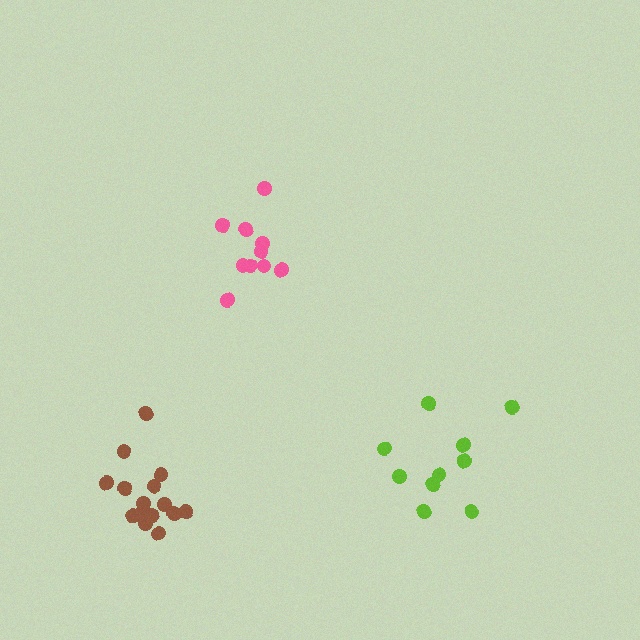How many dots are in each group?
Group 1: 10 dots, Group 2: 10 dots, Group 3: 15 dots (35 total).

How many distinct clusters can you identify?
There are 3 distinct clusters.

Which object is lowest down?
The brown cluster is bottommost.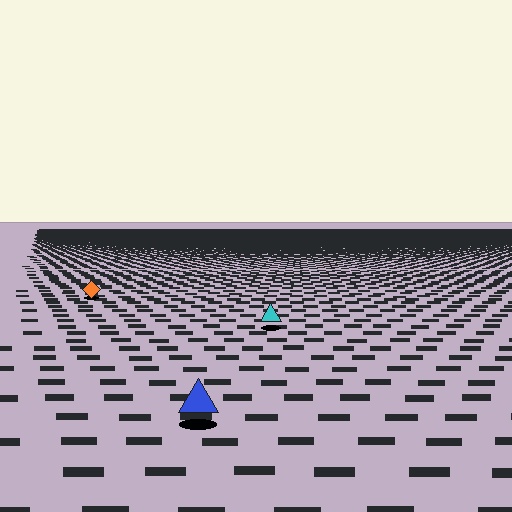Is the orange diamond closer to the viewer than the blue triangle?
No. The blue triangle is closer — you can tell from the texture gradient: the ground texture is coarser near it.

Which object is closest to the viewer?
The blue triangle is closest. The texture marks near it are larger and more spread out.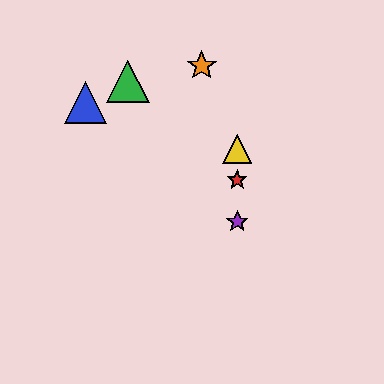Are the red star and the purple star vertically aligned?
Yes, both are at x≈237.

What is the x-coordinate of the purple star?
The purple star is at x≈237.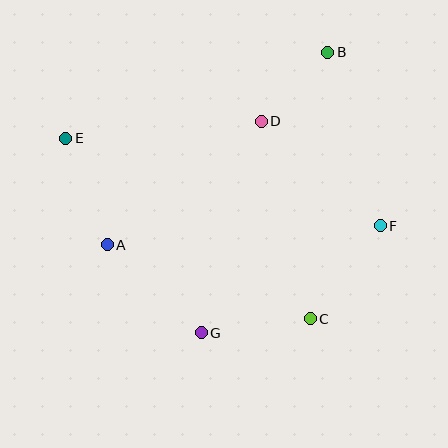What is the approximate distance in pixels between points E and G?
The distance between E and G is approximately 237 pixels.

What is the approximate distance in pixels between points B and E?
The distance between B and E is approximately 275 pixels.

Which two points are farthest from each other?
Points E and F are farthest from each other.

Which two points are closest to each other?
Points B and D are closest to each other.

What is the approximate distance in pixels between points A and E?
The distance between A and E is approximately 115 pixels.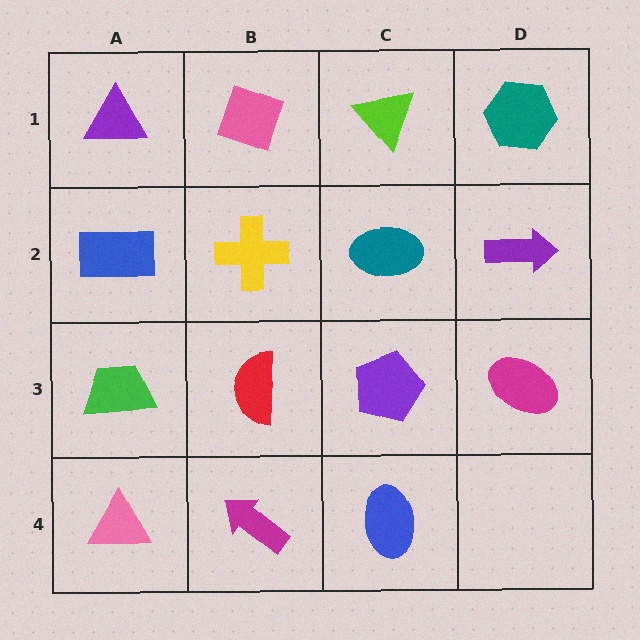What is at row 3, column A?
A green trapezoid.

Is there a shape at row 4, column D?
No, that cell is empty.